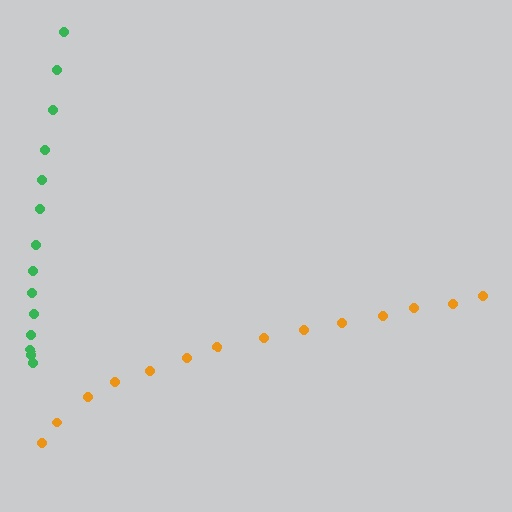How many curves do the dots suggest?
There are 2 distinct paths.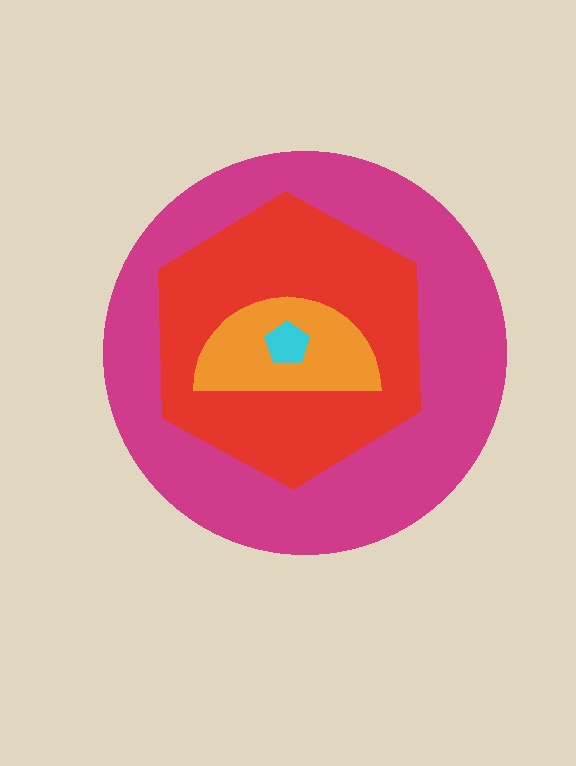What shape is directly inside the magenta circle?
The red hexagon.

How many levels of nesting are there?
4.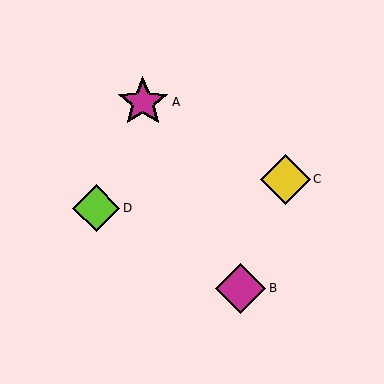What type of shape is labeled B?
Shape B is a magenta diamond.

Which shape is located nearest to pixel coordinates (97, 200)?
The lime diamond (labeled D) at (96, 208) is nearest to that location.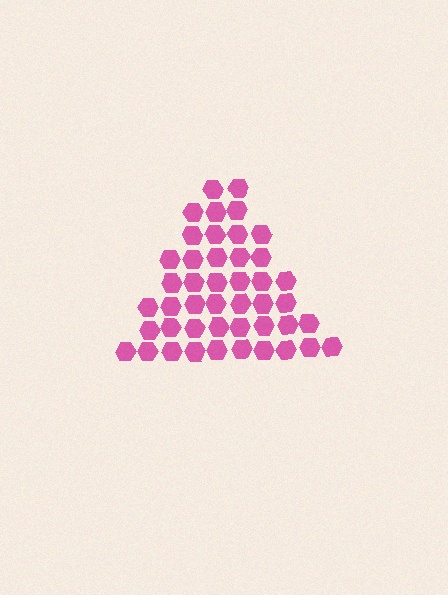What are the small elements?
The small elements are hexagons.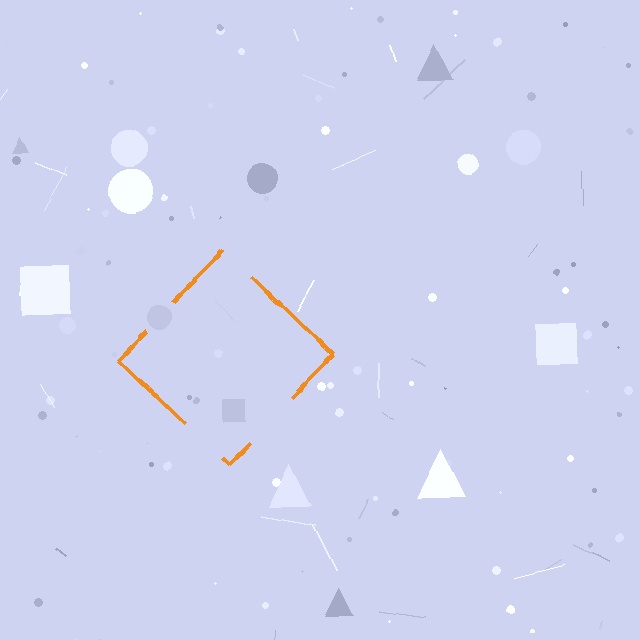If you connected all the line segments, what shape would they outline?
They would outline a diamond.